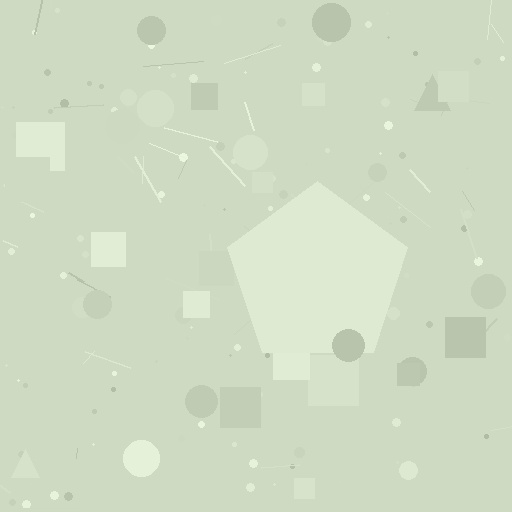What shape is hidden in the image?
A pentagon is hidden in the image.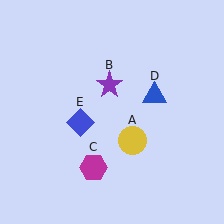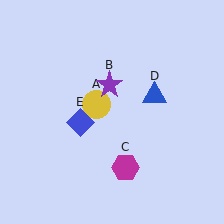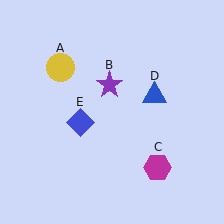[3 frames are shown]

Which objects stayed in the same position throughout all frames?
Purple star (object B) and blue triangle (object D) and blue diamond (object E) remained stationary.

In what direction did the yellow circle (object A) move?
The yellow circle (object A) moved up and to the left.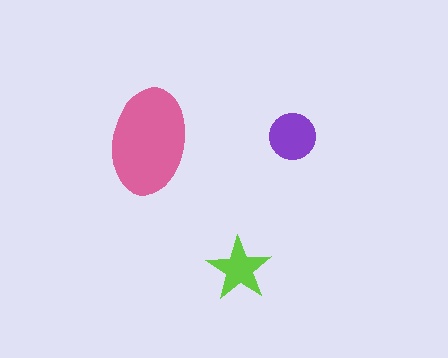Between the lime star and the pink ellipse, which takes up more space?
The pink ellipse.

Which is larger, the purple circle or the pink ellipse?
The pink ellipse.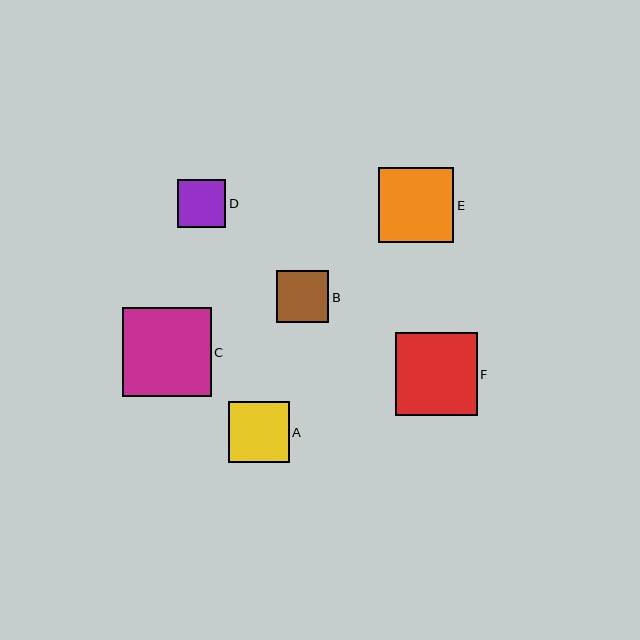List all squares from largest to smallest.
From largest to smallest: C, F, E, A, B, D.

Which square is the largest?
Square C is the largest with a size of approximately 89 pixels.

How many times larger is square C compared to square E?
Square C is approximately 1.2 times the size of square E.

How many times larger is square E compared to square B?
Square E is approximately 1.5 times the size of square B.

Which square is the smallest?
Square D is the smallest with a size of approximately 48 pixels.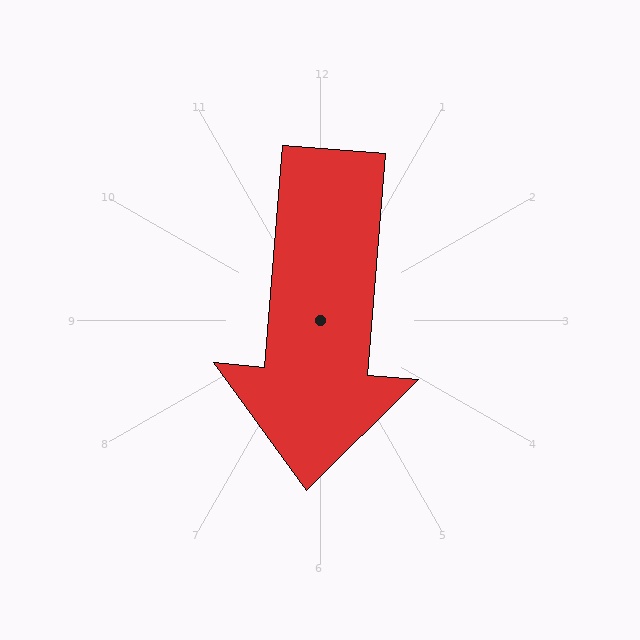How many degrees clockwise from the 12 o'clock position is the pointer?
Approximately 185 degrees.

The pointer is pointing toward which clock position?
Roughly 6 o'clock.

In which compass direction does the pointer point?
South.